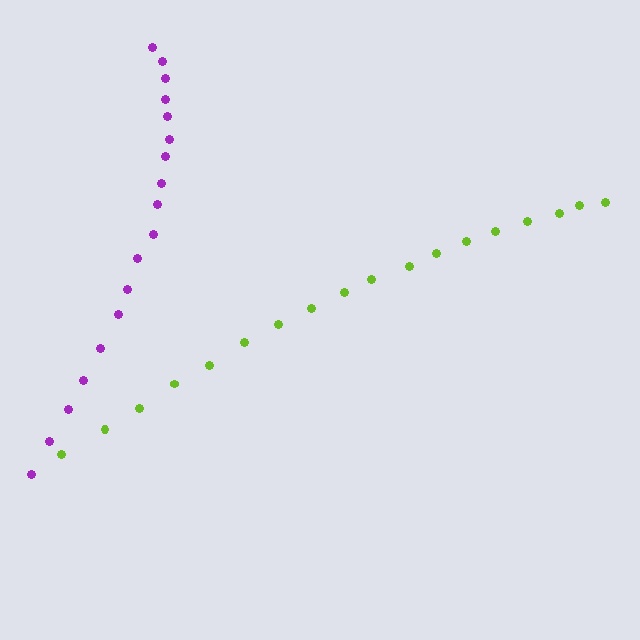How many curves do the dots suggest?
There are 2 distinct paths.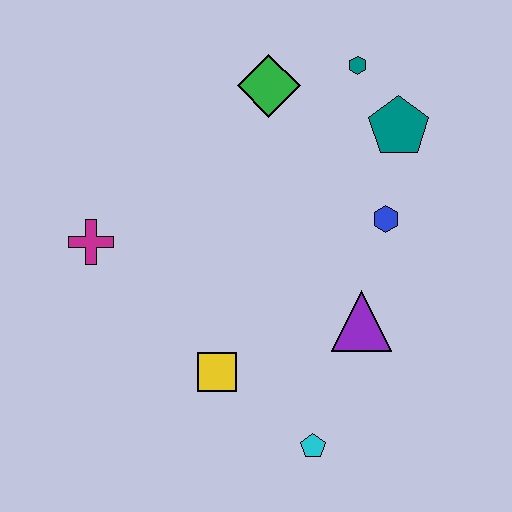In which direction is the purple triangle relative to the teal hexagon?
The purple triangle is below the teal hexagon.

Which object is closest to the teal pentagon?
The teal hexagon is closest to the teal pentagon.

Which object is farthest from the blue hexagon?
The magenta cross is farthest from the blue hexagon.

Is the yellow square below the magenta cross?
Yes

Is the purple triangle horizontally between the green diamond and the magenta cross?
No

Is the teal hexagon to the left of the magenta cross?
No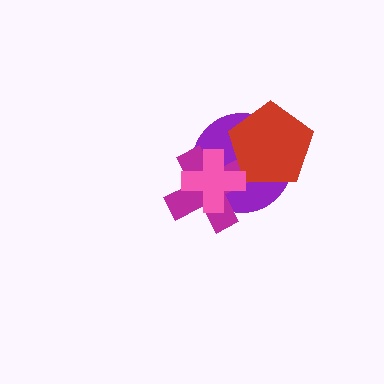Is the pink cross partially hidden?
No, no other shape covers it.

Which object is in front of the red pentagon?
The pink cross is in front of the red pentagon.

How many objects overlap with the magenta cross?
3 objects overlap with the magenta cross.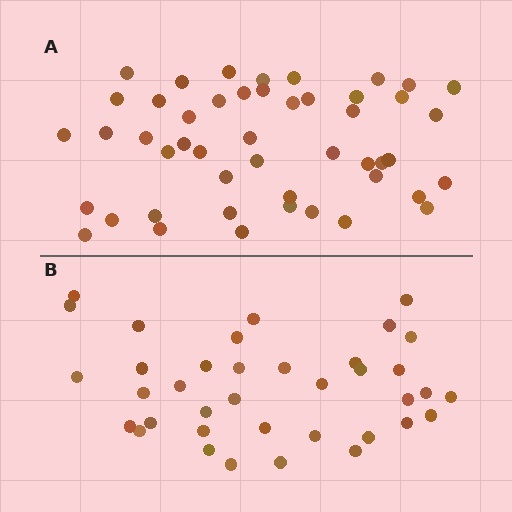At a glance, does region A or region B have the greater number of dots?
Region A (the top region) has more dots.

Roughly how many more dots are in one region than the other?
Region A has roughly 12 or so more dots than region B.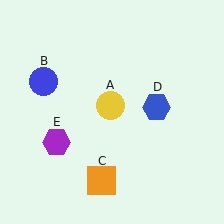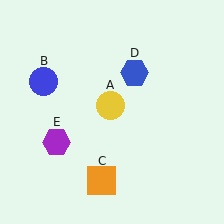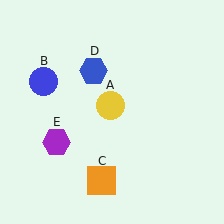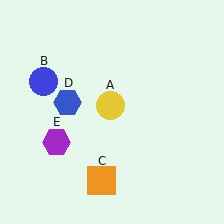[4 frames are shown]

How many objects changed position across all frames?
1 object changed position: blue hexagon (object D).